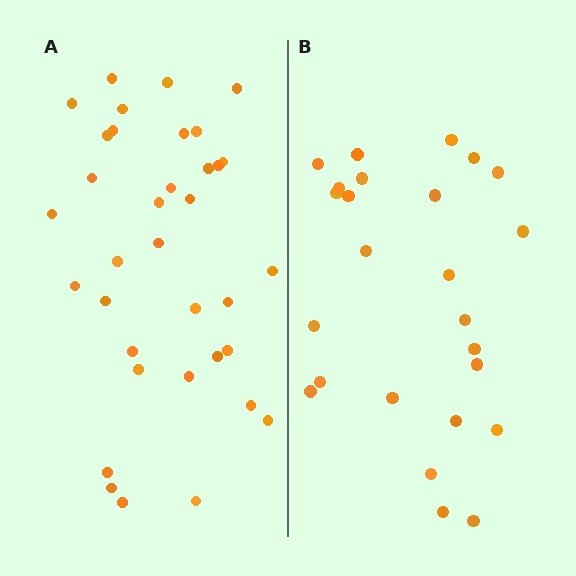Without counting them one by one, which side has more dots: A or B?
Region A (the left region) has more dots.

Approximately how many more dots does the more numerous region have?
Region A has roughly 10 or so more dots than region B.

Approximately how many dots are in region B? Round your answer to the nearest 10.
About 20 dots. (The exact count is 25, which rounds to 20.)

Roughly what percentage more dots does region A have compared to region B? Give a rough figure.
About 40% more.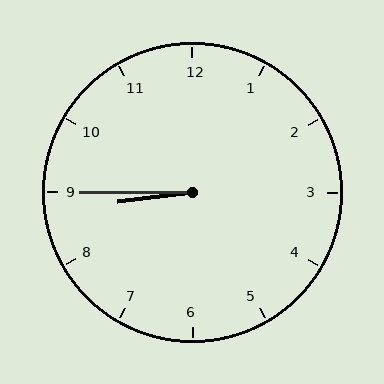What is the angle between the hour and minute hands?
Approximately 8 degrees.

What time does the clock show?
8:45.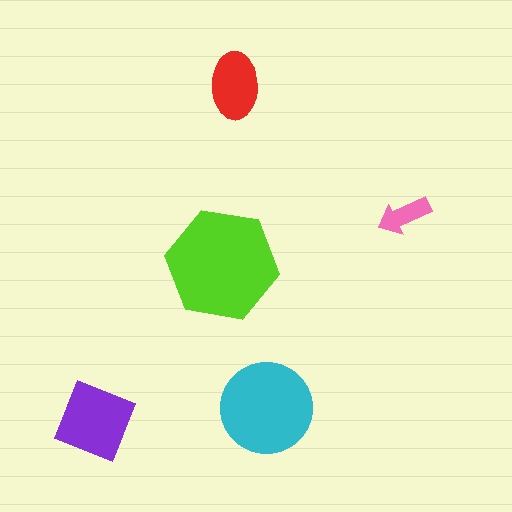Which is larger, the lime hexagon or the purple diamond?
The lime hexagon.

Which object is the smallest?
The pink arrow.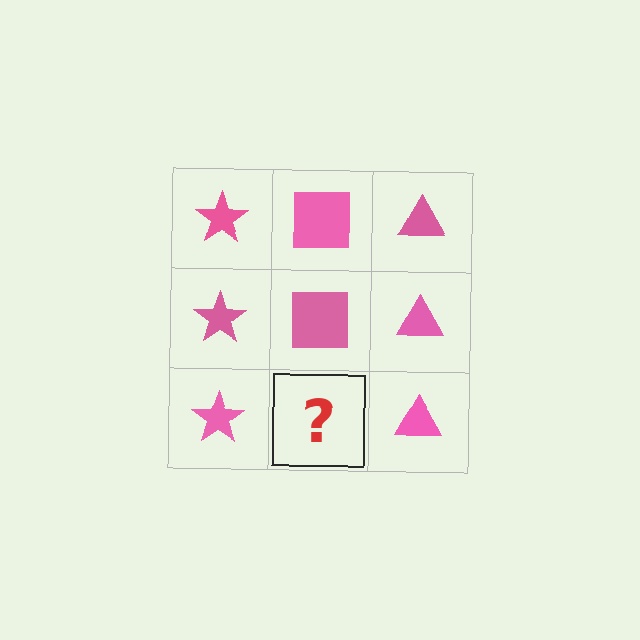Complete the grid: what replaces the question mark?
The question mark should be replaced with a pink square.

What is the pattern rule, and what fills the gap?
The rule is that each column has a consistent shape. The gap should be filled with a pink square.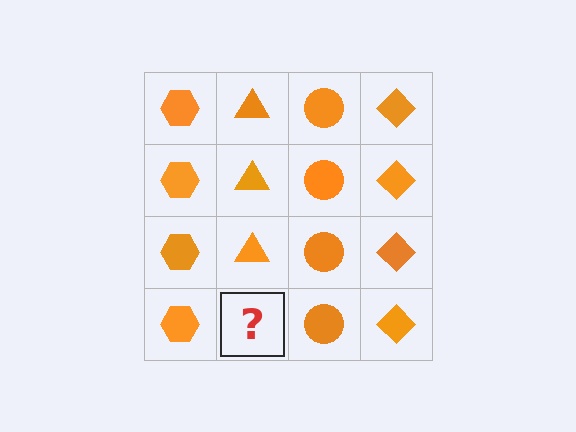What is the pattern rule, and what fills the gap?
The rule is that each column has a consistent shape. The gap should be filled with an orange triangle.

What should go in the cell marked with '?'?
The missing cell should contain an orange triangle.